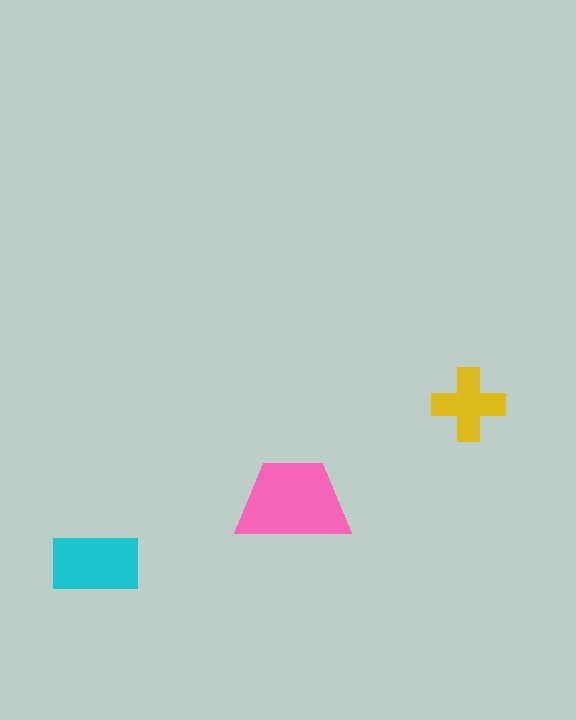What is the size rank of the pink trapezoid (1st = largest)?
1st.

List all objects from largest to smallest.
The pink trapezoid, the cyan rectangle, the yellow cross.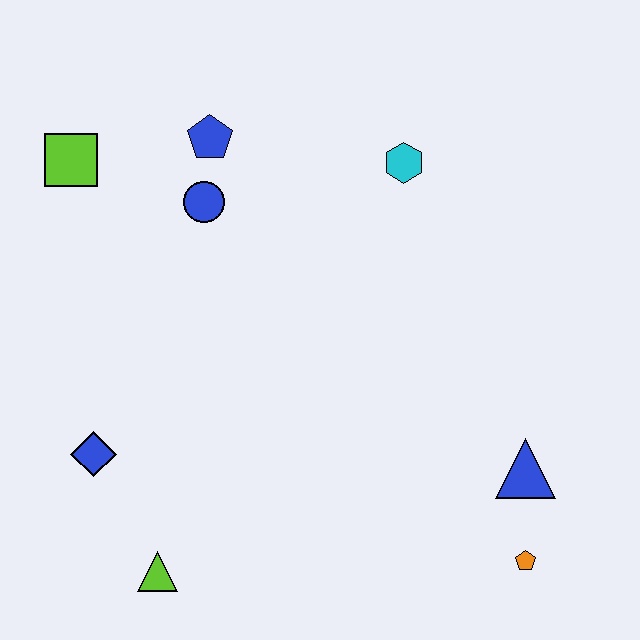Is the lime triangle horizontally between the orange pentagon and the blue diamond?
Yes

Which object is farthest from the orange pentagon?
The lime square is farthest from the orange pentagon.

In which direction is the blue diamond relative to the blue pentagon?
The blue diamond is below the blue pentagon.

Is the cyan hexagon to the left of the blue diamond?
No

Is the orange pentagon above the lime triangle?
Yes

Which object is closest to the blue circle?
The blue pentagon is closest to the blue circle.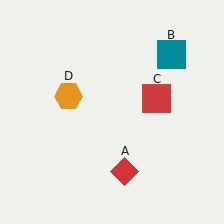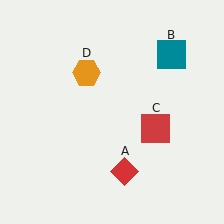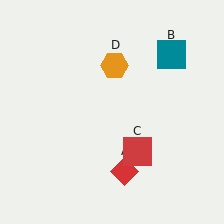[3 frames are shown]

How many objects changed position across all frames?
2 objects changed position: red square (object C), orange hexagon (object D).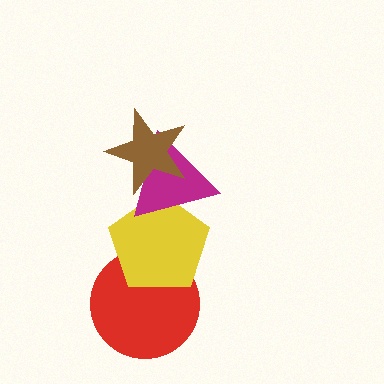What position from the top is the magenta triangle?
The magenta triangle is 2nd from the top.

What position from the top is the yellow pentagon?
The yellow pentagon is 3rd from the top.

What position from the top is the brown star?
The brown star is 1st from the top.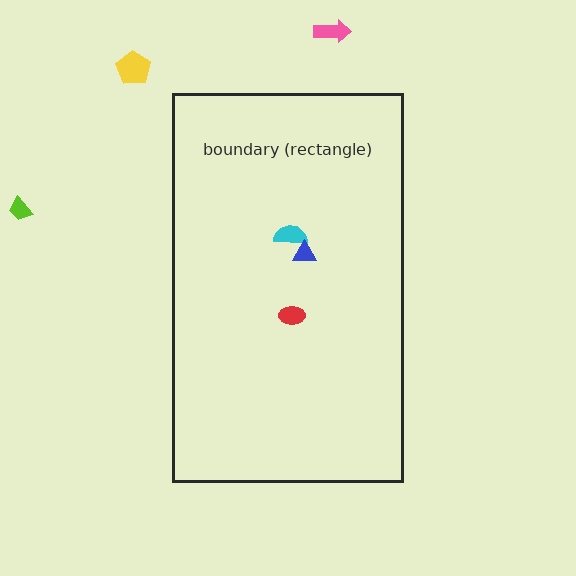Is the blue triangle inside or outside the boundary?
Inside.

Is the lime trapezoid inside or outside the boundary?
Outside.